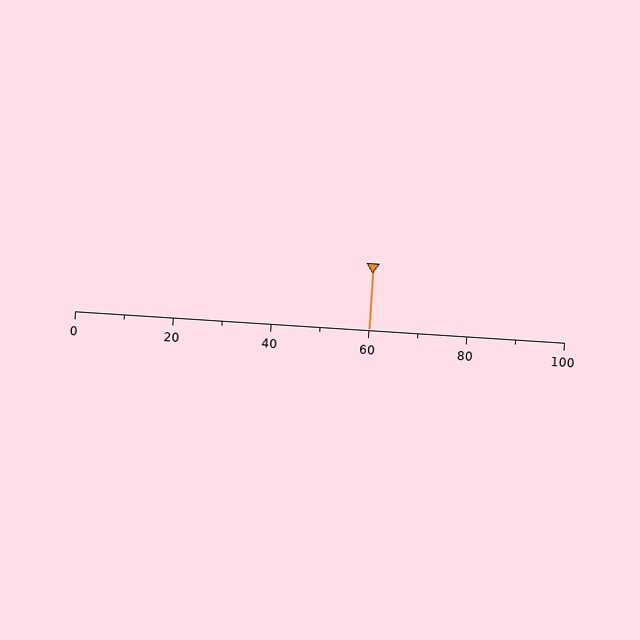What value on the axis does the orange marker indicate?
The marker indicates approximately 60.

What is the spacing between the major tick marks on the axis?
The major ticks are spaced 20 apart.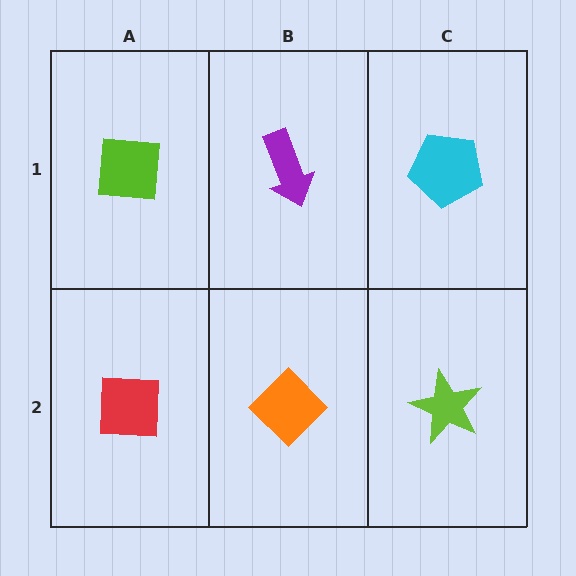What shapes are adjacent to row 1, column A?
A red square (row 2, column A), a purple arrow (row 1, column B).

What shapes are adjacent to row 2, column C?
A cyan pentagon (row 1, column C), an orange diamond (row 2, column B).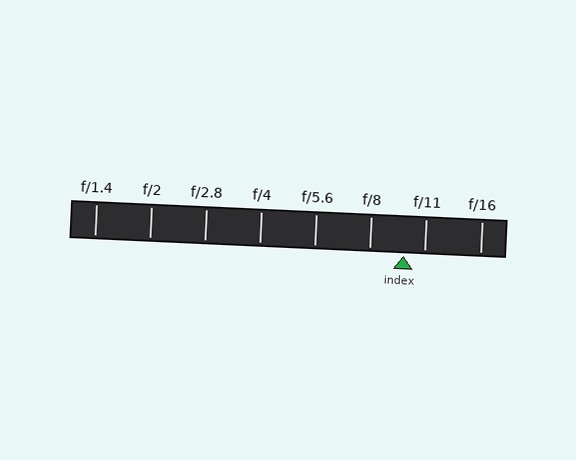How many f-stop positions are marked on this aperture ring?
There are 8 f-stop positions marked.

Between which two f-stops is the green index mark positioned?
The index mark is between f/8 and f/11.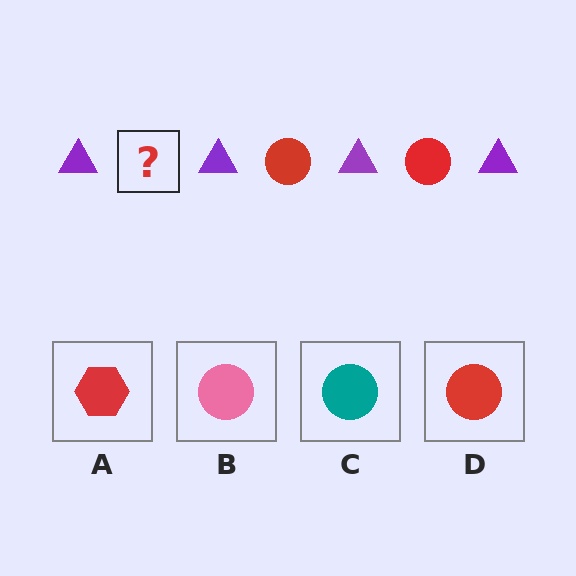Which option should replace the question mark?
Option D.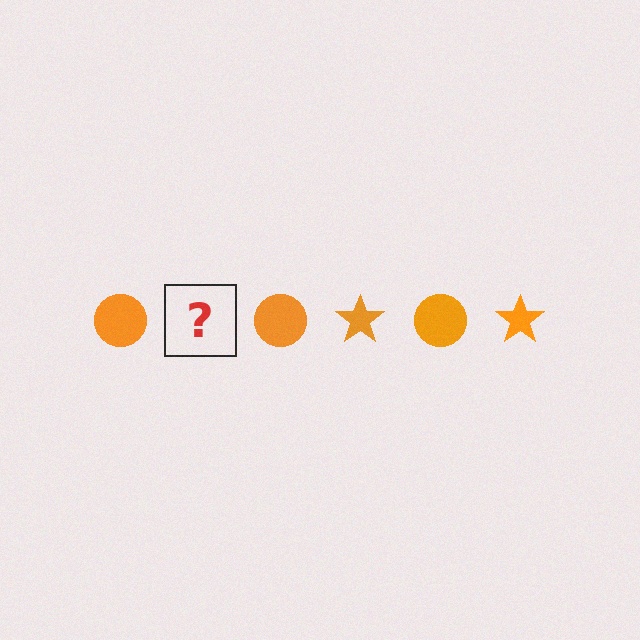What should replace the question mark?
The question mark should be replaced with an orange star.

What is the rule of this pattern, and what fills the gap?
The rule is that the pattern cycles through circle, star shapes in orange. The gap should be filled with an orange star.